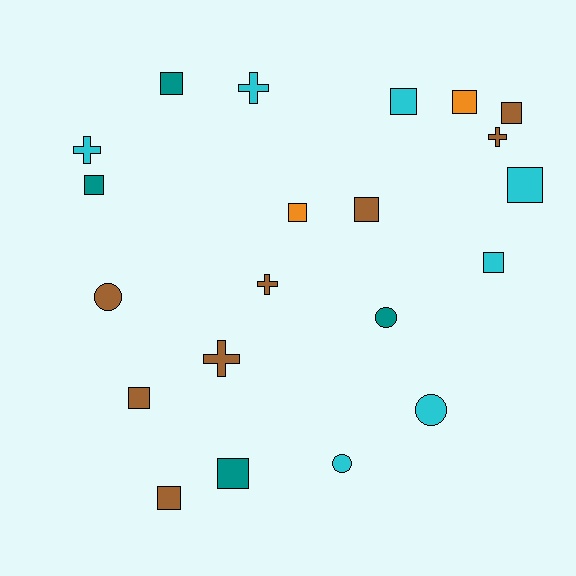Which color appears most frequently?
Brown, with 8 objects.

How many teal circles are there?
There is 1 teal circle.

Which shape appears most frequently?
Square, with 12 objects.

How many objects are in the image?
There are 21 objects.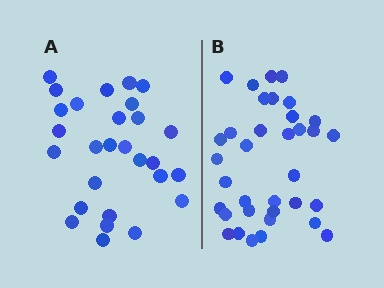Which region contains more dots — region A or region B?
Region B (the right region) has more dots.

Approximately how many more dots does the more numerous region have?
Region B has roughly 8 or so more dots than region A.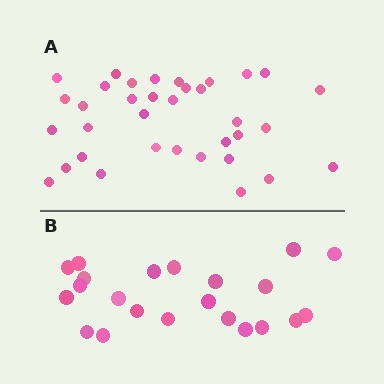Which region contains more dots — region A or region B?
Region A (the top region) has more dots.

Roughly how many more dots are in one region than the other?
Region A has approximately 15 more dots than region B.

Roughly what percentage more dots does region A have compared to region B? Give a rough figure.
About 60% more.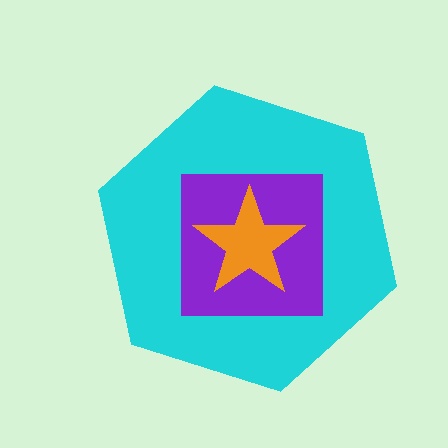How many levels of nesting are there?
3.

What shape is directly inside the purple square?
The orange star.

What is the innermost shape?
The orange star.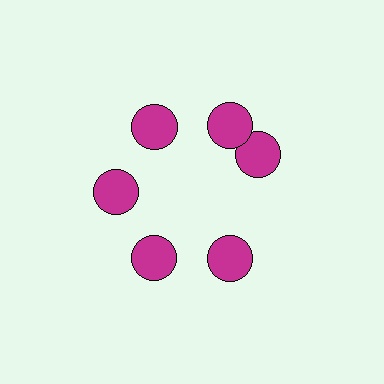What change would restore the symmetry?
The symmetry would be restored by rotating it back into even spacing with its neighbors so that all 6 circles sit at equal angles and equal distance from the center.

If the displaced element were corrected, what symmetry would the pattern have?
It would have 6-fold rotational symmetry — the pattern would map onto itself every 60 degrees.